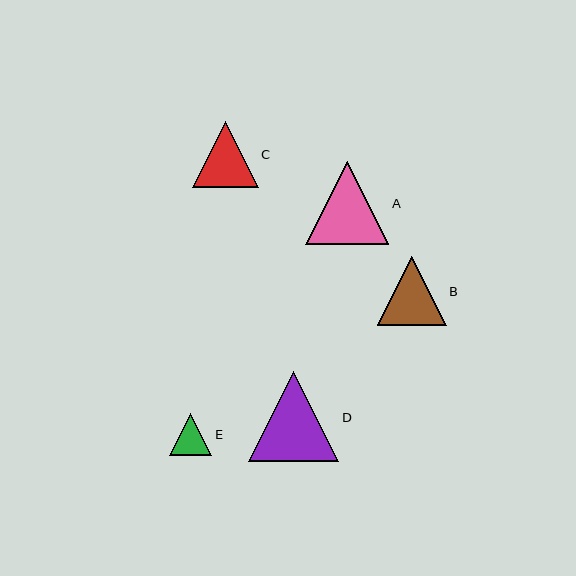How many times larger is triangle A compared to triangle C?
Triangle A is approximately 1.3 times the size of triangle C.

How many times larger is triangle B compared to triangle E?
Triangle B is approximately 1.7 times the size of triangle E.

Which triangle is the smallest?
Triangle E is the smallest with a size of approximately 42 pixels.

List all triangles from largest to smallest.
From largest to smallest: D, A, B, C, E.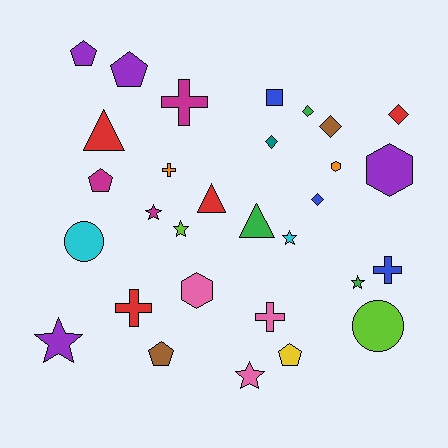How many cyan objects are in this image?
There are 2 cyan objects.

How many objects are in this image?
There are 30 objects.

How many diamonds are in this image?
There are 5 diamonds.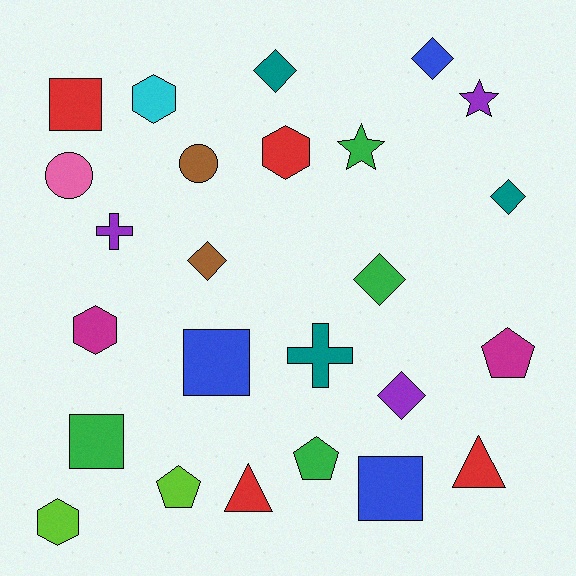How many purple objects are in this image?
There are 3 purple objects.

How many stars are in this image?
There are 2 stars.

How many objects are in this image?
There are 25 objects.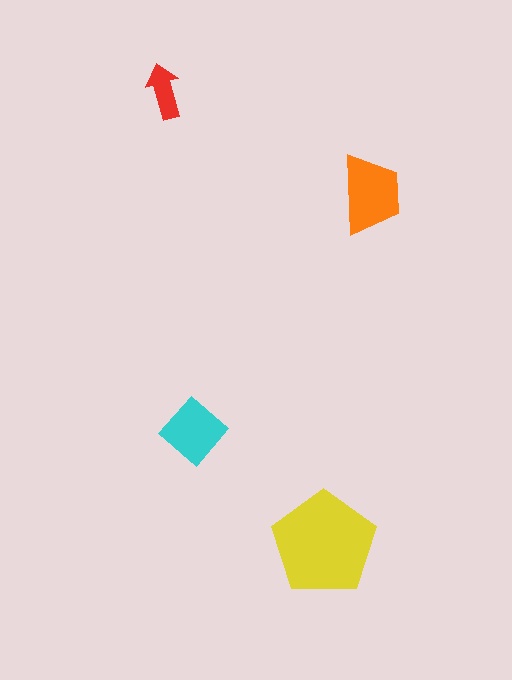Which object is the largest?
The yellow pentagon.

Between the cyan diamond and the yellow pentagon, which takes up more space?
The yellow pentagon.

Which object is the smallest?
The red arrow.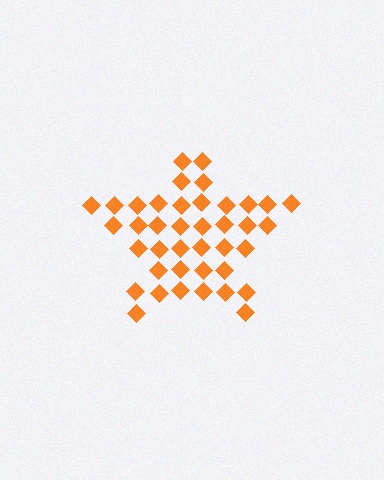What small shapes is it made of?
It is made of small diamonds.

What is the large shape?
The large shape is a star.